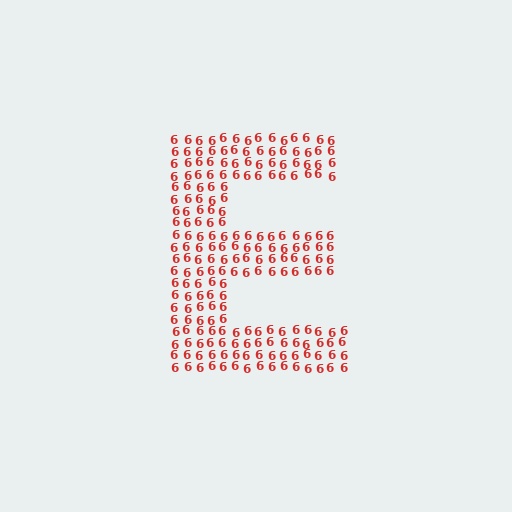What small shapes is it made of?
It is made of small digit 6's.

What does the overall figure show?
The overall figure shows the letter E.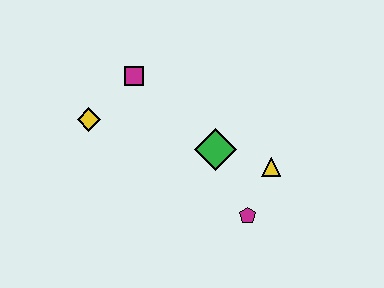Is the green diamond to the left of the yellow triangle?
Yes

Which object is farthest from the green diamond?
The yellow diamond is farthest from the green diamond.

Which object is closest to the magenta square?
The yellow diamond is closest to the magenta square.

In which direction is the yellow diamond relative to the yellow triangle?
The yellow diamond is to the left of the yellow triangle.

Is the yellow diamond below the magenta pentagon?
No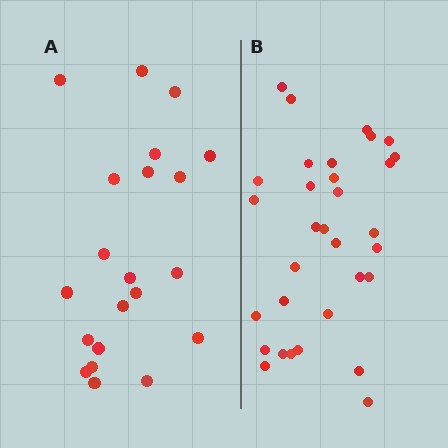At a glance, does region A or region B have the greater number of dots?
Region B (the right region) has more dots.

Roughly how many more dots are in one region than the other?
Region B has roughly 12 or so more dots than region A.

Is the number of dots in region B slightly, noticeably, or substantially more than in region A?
Region B has substantially more. The ratio is roughly 1.5 to 1.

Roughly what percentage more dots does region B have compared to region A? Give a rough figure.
About 50% more.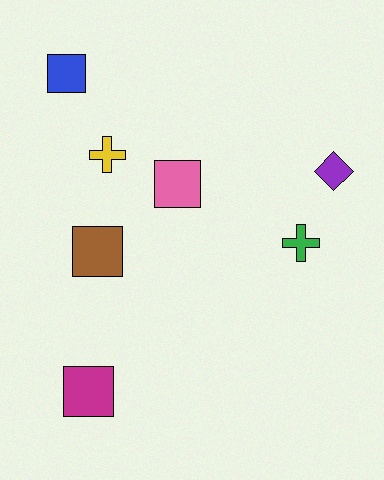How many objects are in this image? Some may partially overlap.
There are 7 objects.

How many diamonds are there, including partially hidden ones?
There is 1 diamond.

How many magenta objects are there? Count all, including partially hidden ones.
There is 1 magenta object.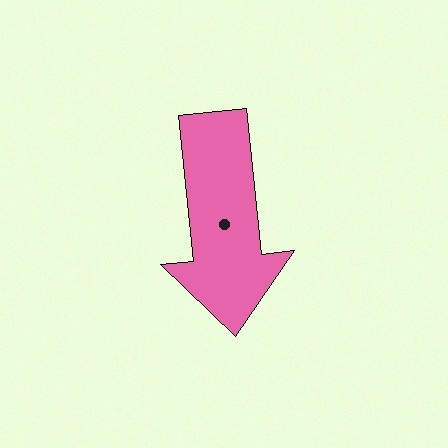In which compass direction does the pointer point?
South.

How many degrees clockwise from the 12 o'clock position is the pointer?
Approximately 174 degrees.